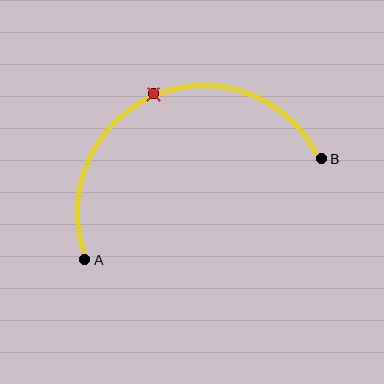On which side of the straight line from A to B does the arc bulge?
The arc bulges above the straight line connecting A and B.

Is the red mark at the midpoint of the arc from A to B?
Yes. The red mark lies on the arc at equal arc-length from both A and B — it is the arc midpoint.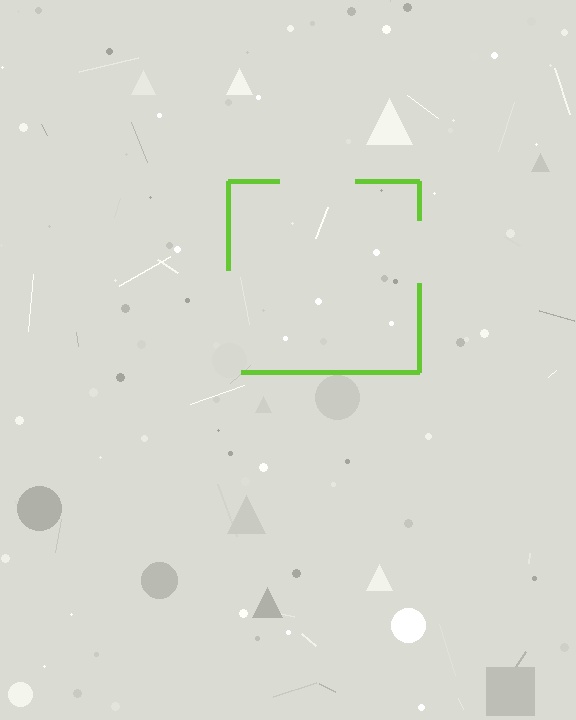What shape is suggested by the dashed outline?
The dashed outline suggests a square.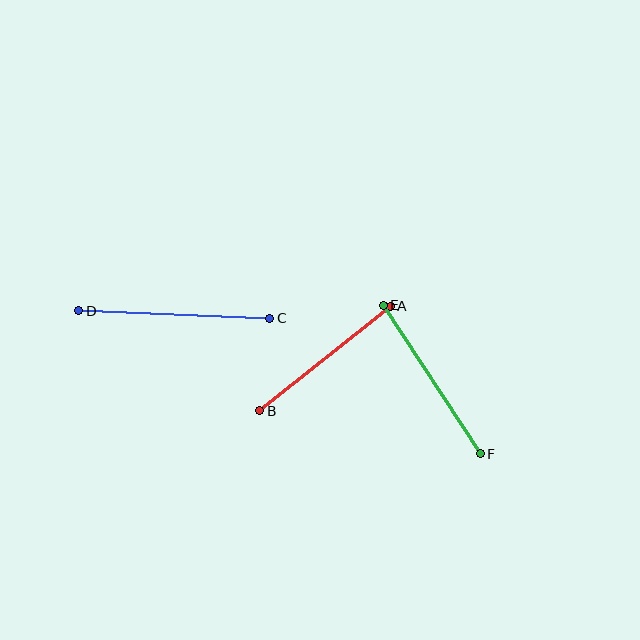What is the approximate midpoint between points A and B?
The midpoint is at approximately (325, 359) pixels.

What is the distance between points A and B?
The distance is approximately 167 pixels.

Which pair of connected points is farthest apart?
Points C and D are farthest apart.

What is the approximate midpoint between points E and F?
The midpoint is at approximately (432, 380) pixels.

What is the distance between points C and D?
The distance is approximately 191 pixels.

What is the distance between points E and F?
The distance is approximately 177 pixels.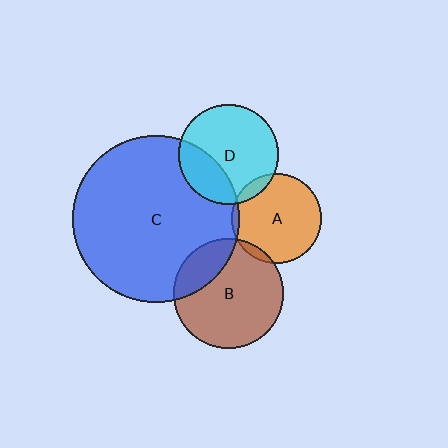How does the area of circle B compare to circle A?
Approximately 1.5 times.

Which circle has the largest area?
Circle C (blue).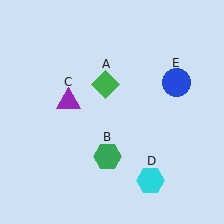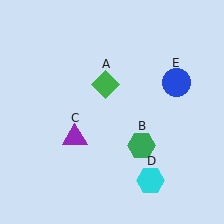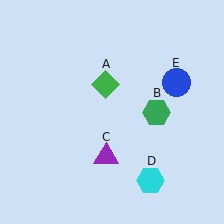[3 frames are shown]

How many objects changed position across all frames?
2 objects changed position: green hexagon (object B), purple triangle (object C).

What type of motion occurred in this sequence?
The green hexagon (object B), purple triangle (object C) rotated counterclockwise around the center of the scene.